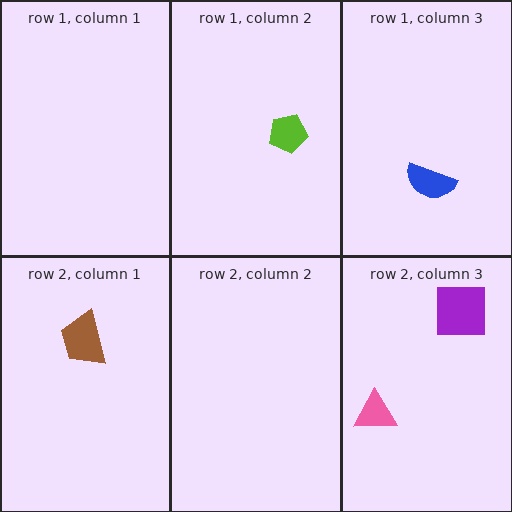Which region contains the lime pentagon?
The row 1, column 2 region.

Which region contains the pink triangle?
The row 2, column 3 region.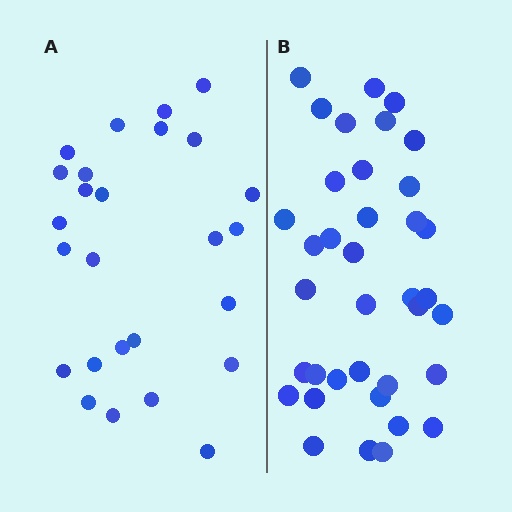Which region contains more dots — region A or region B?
Region B (the right region) has more dots.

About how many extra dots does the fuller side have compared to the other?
Region B has roughly 12 or so more dots than region A.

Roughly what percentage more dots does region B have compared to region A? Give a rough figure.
About 40% more.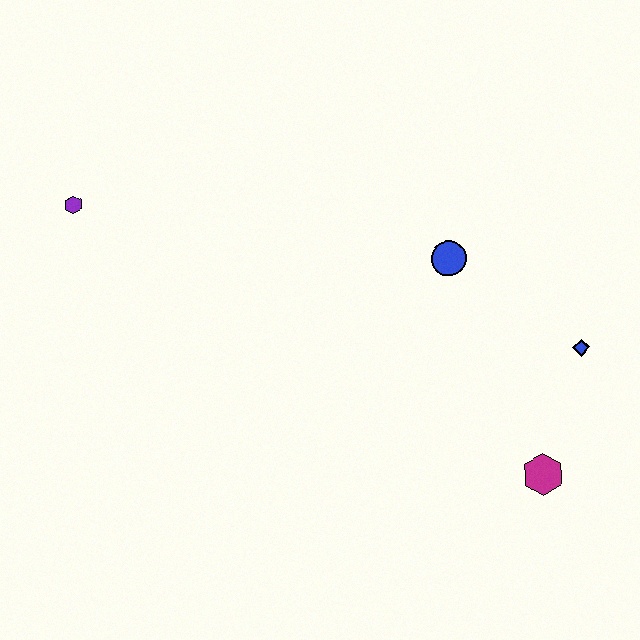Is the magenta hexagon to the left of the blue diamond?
Yes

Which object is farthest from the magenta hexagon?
The purple hexagon is farthest from the magenta hexagon.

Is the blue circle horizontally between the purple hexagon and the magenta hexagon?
Yes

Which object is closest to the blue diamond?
The magenta hexagon is closest to the blue diamond.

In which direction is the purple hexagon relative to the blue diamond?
The purple hexagon is to the left of the blue diamond.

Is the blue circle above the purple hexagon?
No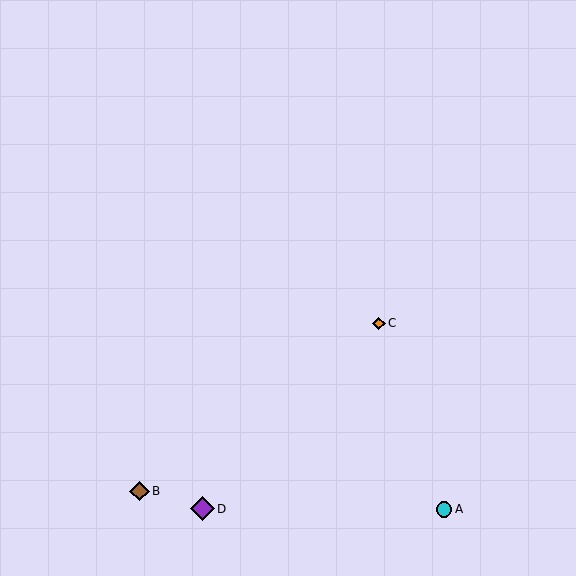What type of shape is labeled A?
Shape A is a cyan circle.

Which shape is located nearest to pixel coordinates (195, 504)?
The purple diamond (labeled D) at (203, 509) is nearest to that location.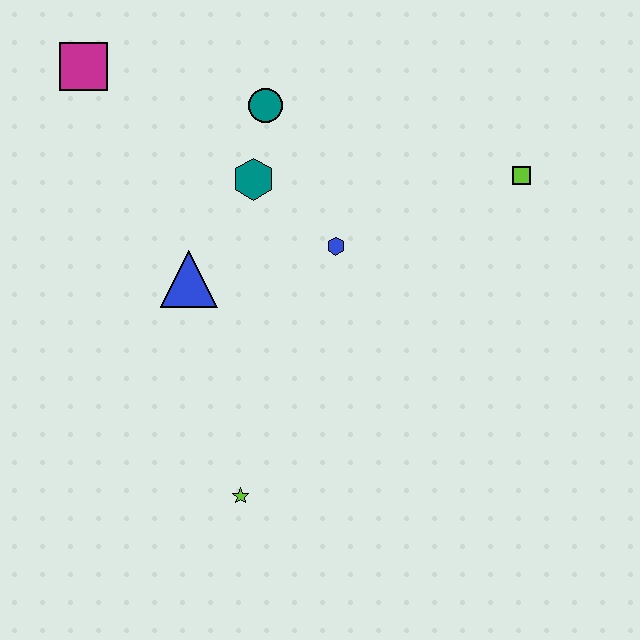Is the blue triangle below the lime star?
No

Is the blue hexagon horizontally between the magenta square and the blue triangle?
No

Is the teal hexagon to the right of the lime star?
Yes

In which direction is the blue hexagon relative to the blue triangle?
The blue hexagon is to the right of the blue triangle.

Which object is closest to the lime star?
The blue triangle is closest to the lime star.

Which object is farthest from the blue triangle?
The lime square is farthest from the blue triangle.